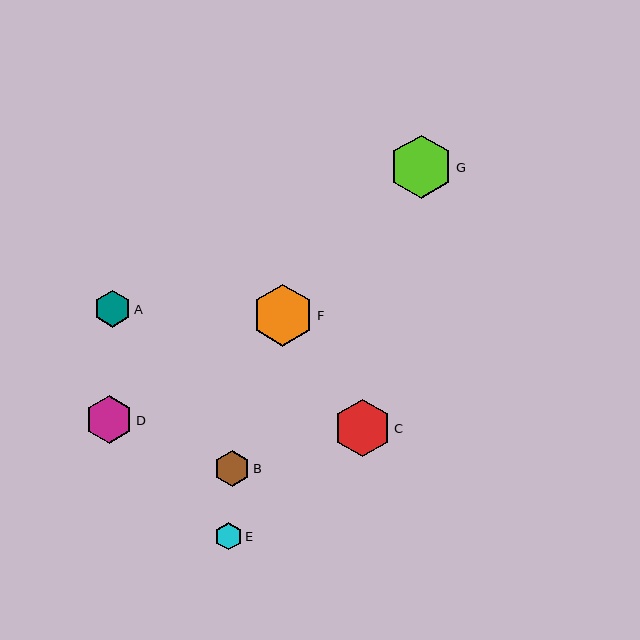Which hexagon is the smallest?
Hexagon E is the smallest with a size of approximately 27 pixels.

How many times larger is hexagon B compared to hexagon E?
Hexagon B is approximately 1.3 times the size of hexagon E.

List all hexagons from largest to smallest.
From largest to smallest: G, F, C, D, A, B, E.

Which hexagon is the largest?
Hexagon G is the largest with a size of approximately 63 pixels.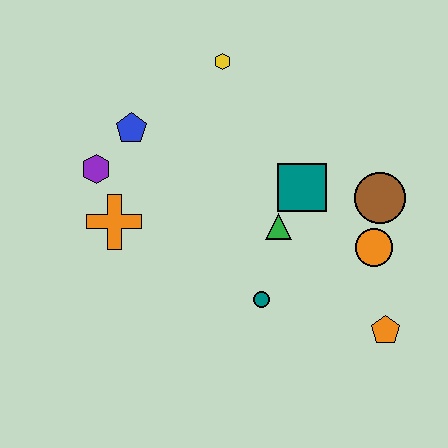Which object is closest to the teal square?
The green triangle is closest to the teal square.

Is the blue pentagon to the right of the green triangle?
No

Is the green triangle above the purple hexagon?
No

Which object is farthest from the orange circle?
The purple hexagon is farthest from the orange circle.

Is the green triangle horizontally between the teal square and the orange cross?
Yes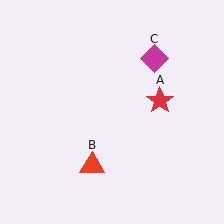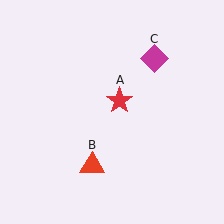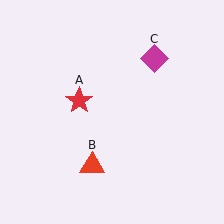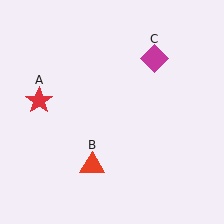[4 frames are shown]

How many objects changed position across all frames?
1 object changed position: red star (object A).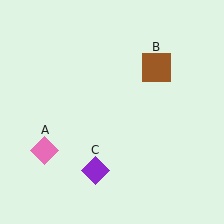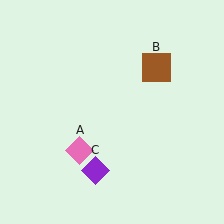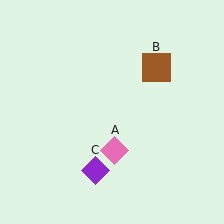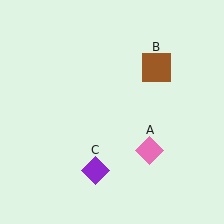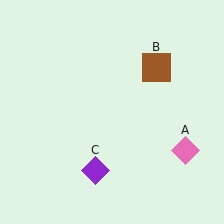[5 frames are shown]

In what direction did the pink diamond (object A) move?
The pink diamond (object A) moved right.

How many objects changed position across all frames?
1 object changed position: pink diamond (object A).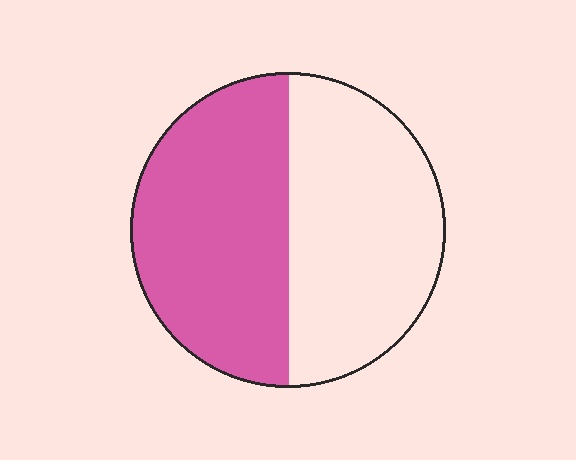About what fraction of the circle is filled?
About one half (1/2).